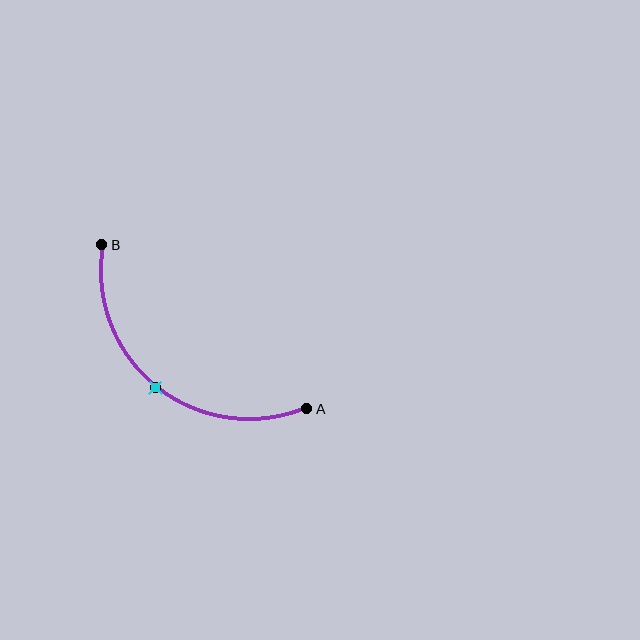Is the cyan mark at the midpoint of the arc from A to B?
Yes. The cyan mark lies on the arc at equal arc-length from both A and B — it is the arc midpoint.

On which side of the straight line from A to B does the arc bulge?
The arc bulges below and to the left of the straight line connecting A and B.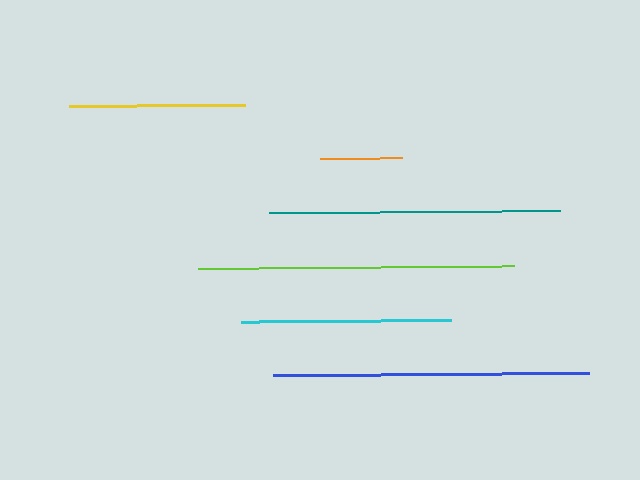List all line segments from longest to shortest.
From longest to shortest: lime, blue, teal, cyan, yellow, orange.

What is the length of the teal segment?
The teal segment is approximately 290 pixels long.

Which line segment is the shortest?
The orange line is the shortest at approximately 82 pixels.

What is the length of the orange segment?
The orange segment is approximately 82 pixels long.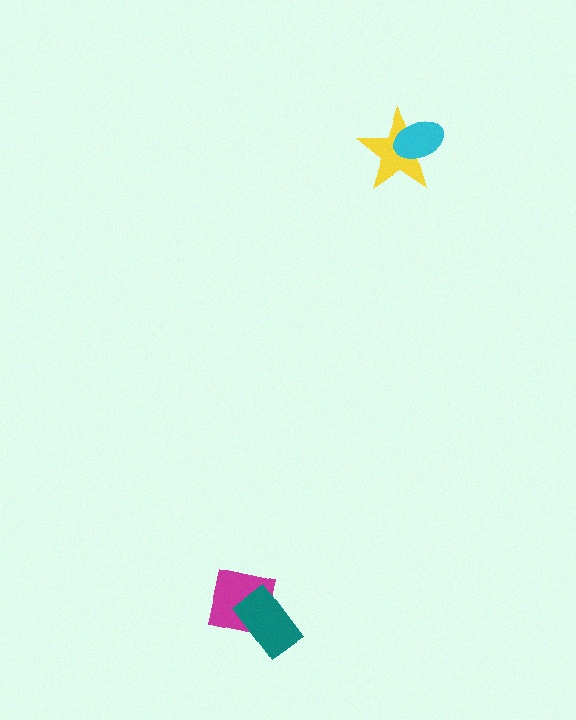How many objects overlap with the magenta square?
1 object overlaps with the magenta square.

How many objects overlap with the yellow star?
1 object overlaps with the yellow star.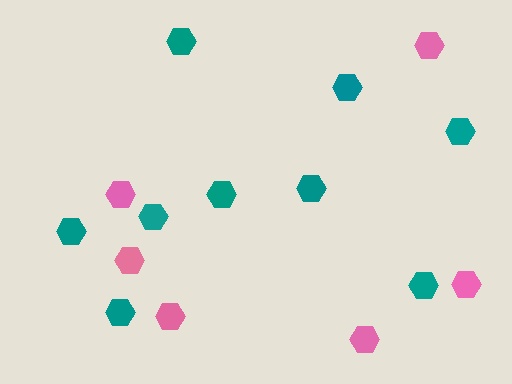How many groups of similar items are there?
There are 2 groups: one group of teal hexagons (9) and one group of pink hexagons (6).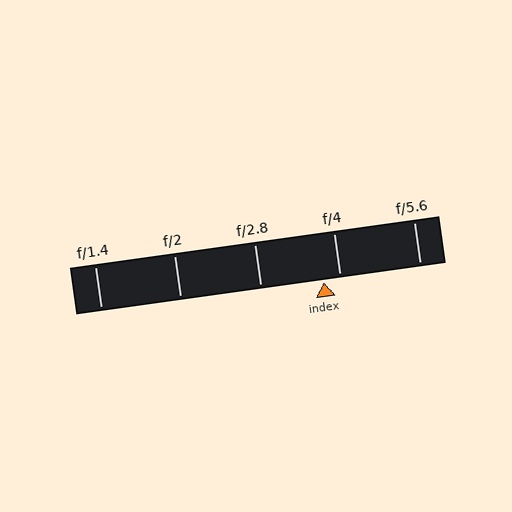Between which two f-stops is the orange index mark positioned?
The index mark is between f/2.8 and f/4.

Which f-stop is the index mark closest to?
The index mark is closest to f/4.